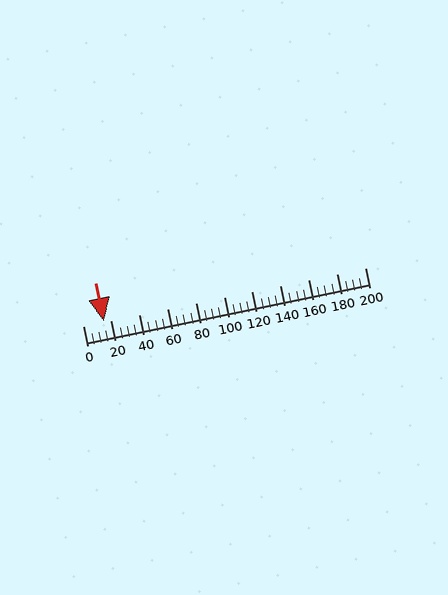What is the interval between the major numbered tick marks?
The major tick marks are spaced 20 units apart.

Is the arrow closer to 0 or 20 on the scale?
The arrow is closer to 20.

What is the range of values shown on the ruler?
The ruler shows values from 0 to 200.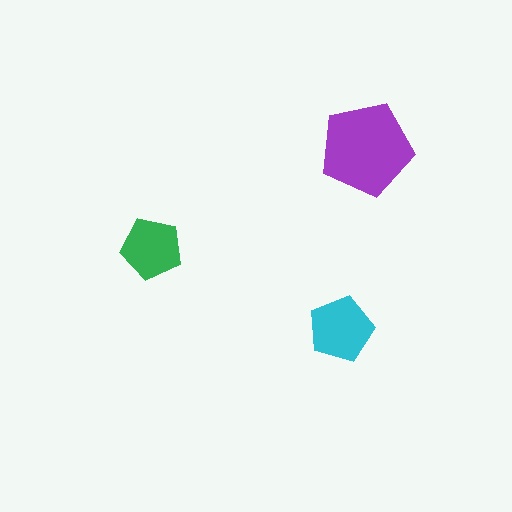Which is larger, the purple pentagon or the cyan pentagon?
The purple one.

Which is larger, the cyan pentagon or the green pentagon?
The cyan one.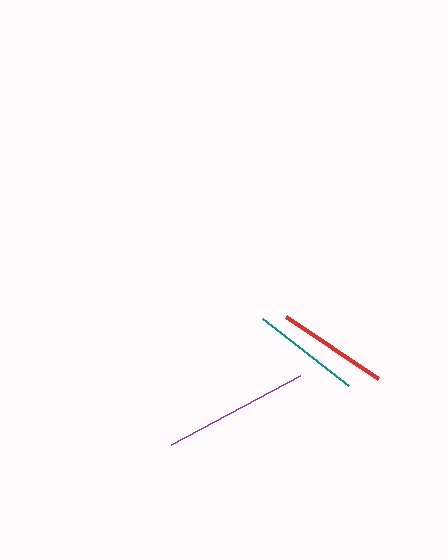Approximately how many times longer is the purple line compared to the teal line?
The purple line is approximately 1.3 times the length of the teal line.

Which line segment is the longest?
The purple line is the longest at approximately 147 pixels.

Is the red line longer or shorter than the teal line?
The red line is longer than the teal line.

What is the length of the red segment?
The red segment is approximately 110 pixels long.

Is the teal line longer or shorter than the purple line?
The purple line is longer than the teal line.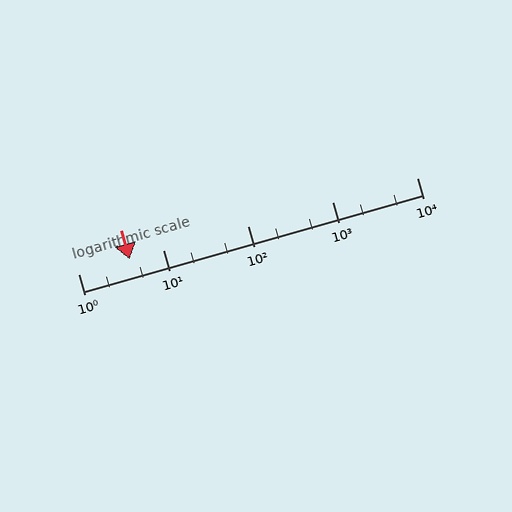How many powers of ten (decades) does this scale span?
The scale spans 4 decades, from 1 to 10000.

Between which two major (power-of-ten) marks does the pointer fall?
The pointer is between 1 and 10.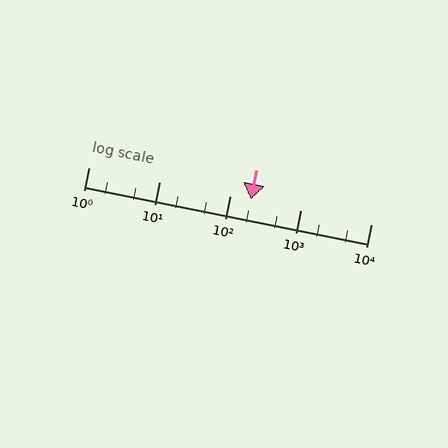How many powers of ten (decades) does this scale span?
The scale spans 4 decades, from 1 to 10000.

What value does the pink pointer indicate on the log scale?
The pointer indicates approximately 200.